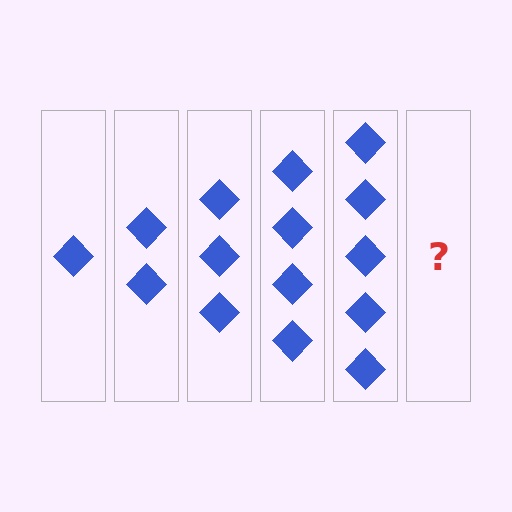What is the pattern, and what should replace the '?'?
The pattern is that each step adds one more diamond. The '?' should be 6 diamonds.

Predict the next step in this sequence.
The next step is 6 diamonds.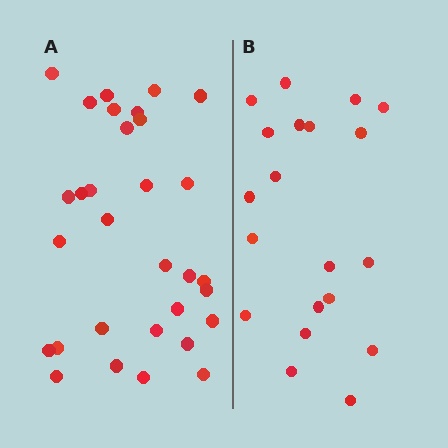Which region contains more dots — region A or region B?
Region A (the left region) has more dots.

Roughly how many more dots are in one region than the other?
Region A has roughly 12 or so more dots than region B.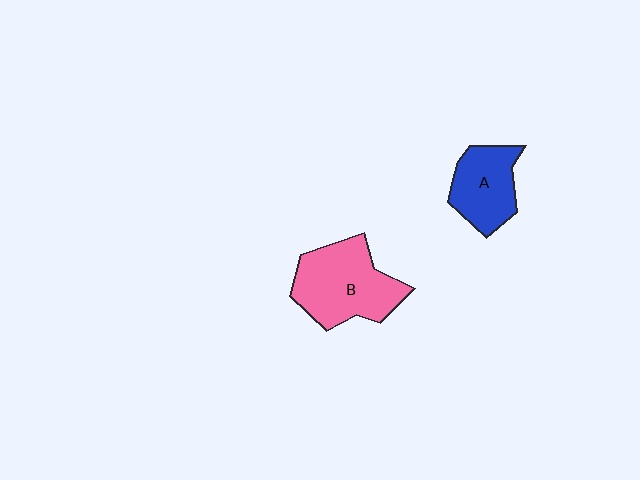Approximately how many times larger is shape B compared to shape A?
Approximately 1.5 times.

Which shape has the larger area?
Shape B (pink).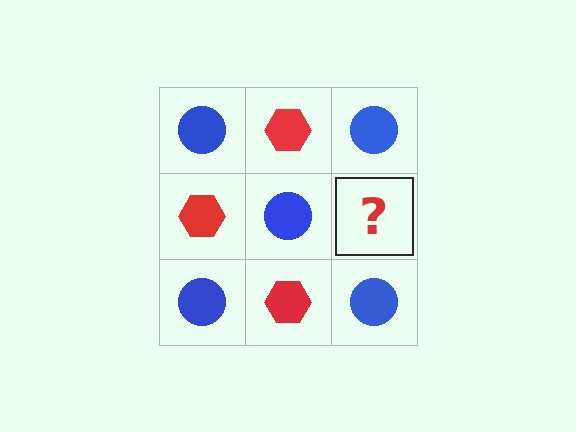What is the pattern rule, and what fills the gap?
The rule is that it alternates blue circle and red hexagon in a checkerboard pattern. The gap should be filled with a red hexagon.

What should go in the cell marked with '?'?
The missing cell should contain a red hexagon.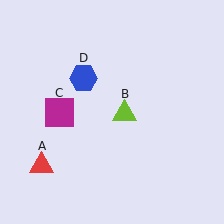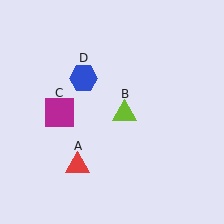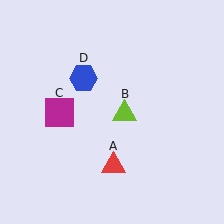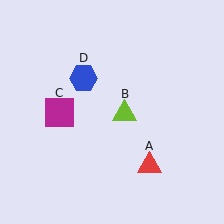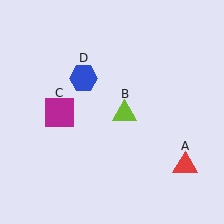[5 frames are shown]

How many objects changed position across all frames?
1 object changed position: red triangle (object A).